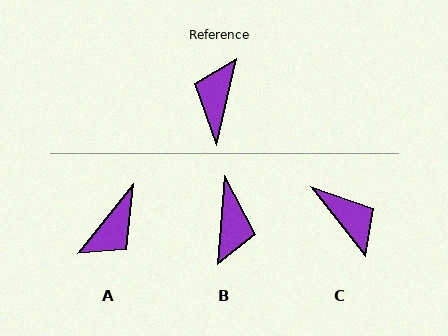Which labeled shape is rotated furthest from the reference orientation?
B, about 172 degrees away.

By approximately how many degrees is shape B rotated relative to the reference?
Approximately 172 degrees clockwise.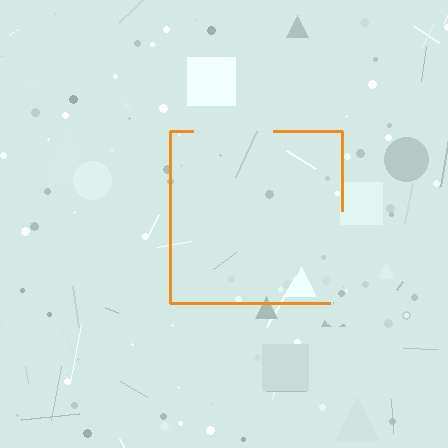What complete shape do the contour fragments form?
The contour fragments form a square.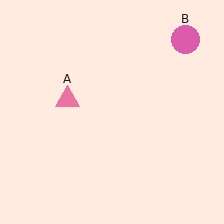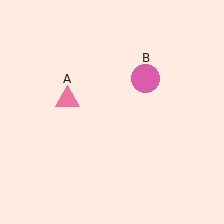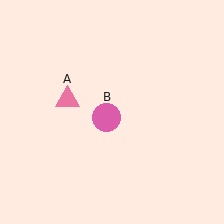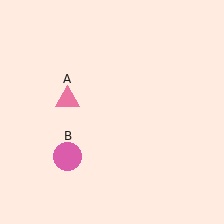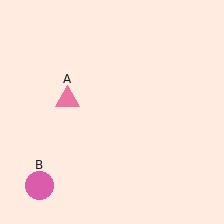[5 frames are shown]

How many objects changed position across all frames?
1 object changed position: pink circle (object B).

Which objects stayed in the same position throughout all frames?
Pink triangle (object A) remained stationary.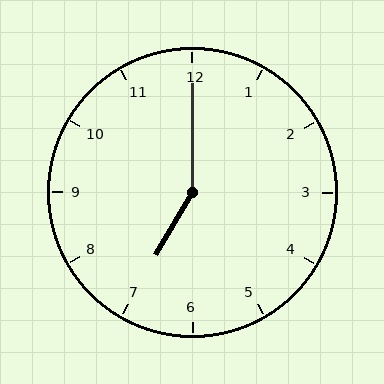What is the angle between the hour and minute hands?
Approximately 150 degrees.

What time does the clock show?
7:00.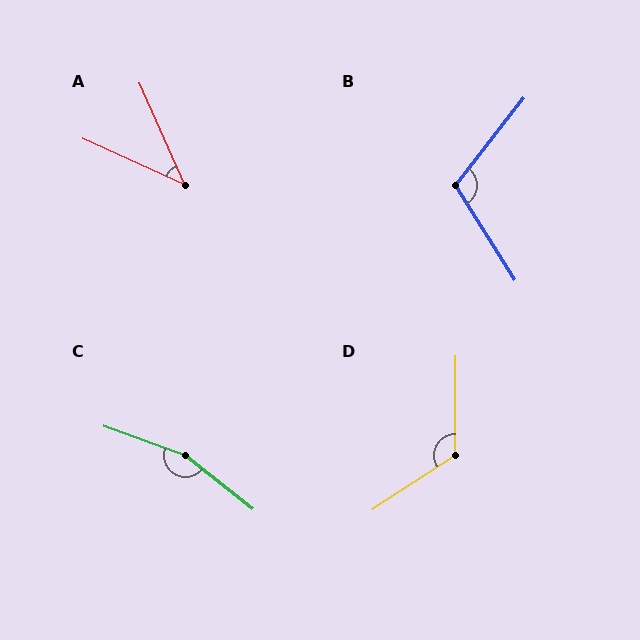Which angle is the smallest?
A, at approximately 42 degrees.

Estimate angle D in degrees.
Approximately 123 degrees.